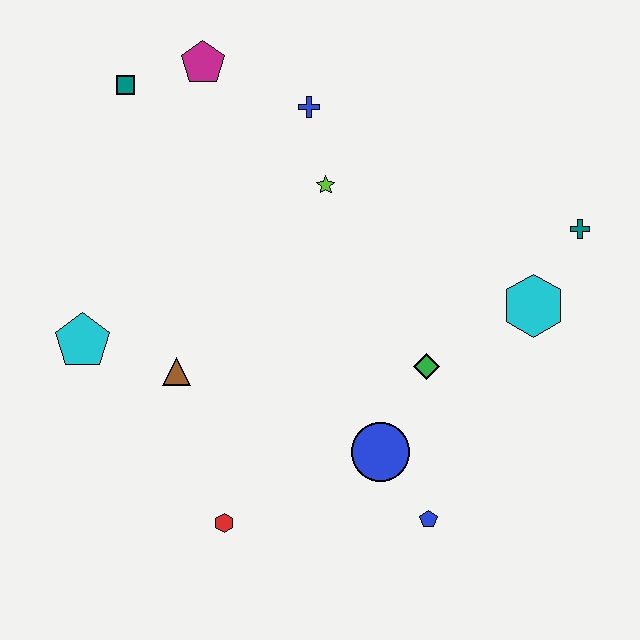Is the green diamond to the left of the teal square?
No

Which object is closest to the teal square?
The magenta pentagon is closest to the teal square.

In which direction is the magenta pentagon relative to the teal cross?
The magenta pentagon is to the left of the teal cross.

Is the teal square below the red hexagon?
No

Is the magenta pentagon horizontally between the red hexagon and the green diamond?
No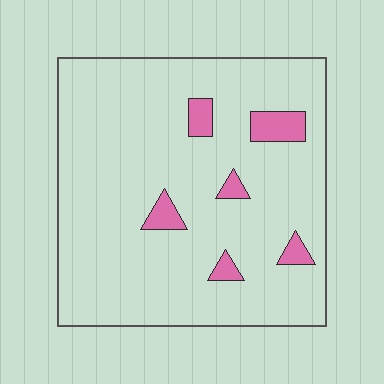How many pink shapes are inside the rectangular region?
6.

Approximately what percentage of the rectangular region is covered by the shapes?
Approximately 10%.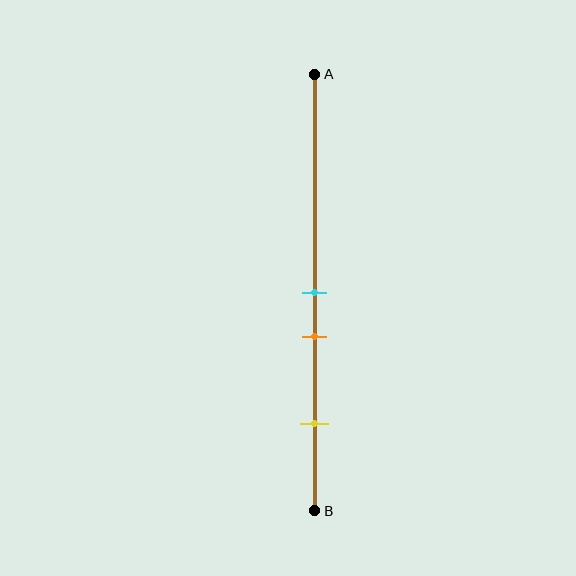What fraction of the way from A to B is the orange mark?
The orange mark is approximately 60% (0.6) of the way from A to B.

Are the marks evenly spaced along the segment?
No, the marks are not evenly spaced.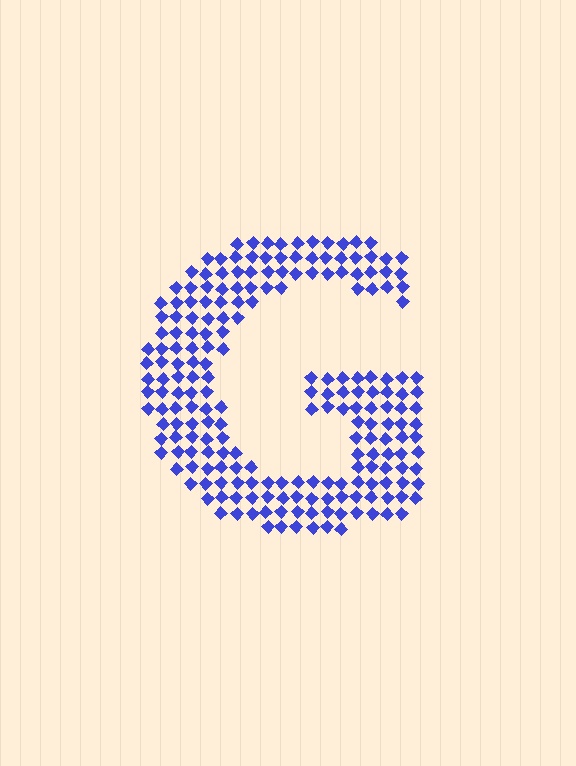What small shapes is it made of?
It is made of small diamonds.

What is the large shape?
The large shape is the letter G.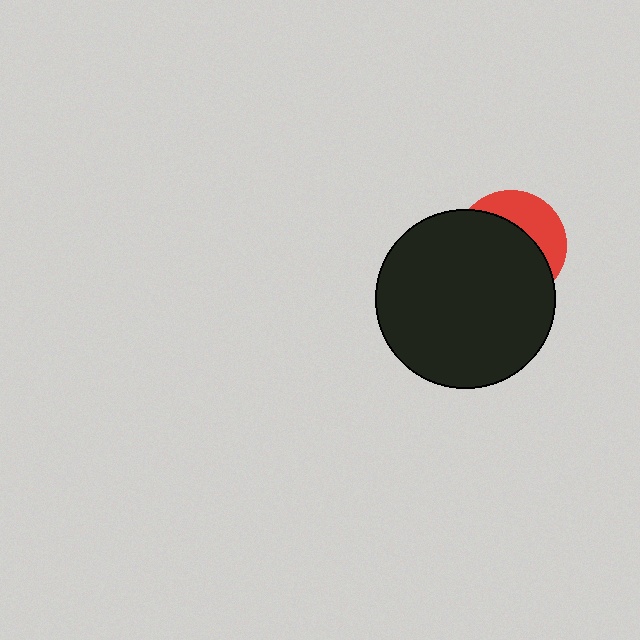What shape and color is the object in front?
The object in front is a black circle.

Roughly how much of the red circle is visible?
A small part of it is visible (roughly 34%).